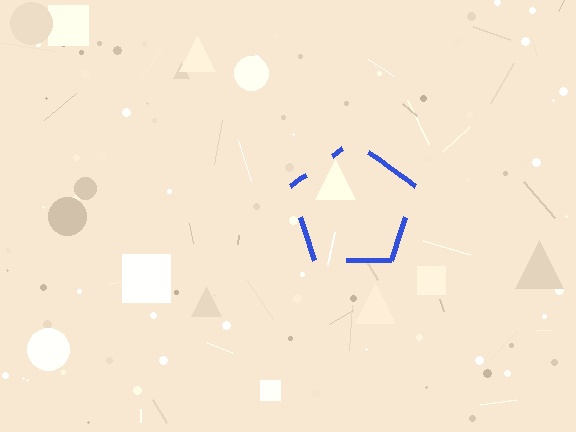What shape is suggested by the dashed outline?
The dashed outline suggests a pentagon.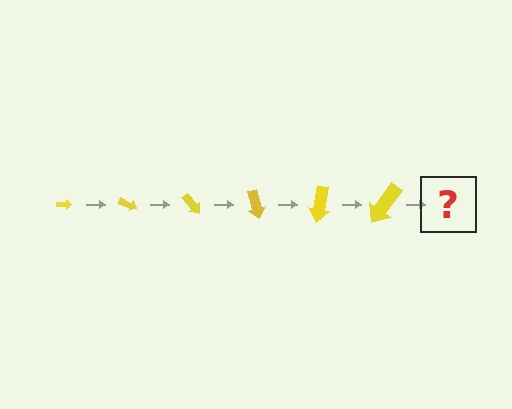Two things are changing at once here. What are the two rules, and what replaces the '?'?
The two rules are that the arrow grows larger each step and it rotates 25 degrees each step. The '?' should be an arrow, larger than the previous one and rotated 150 degrees from the start.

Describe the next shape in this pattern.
It should be an arrow, larger than the previous one and rotated 150 degrees from the start.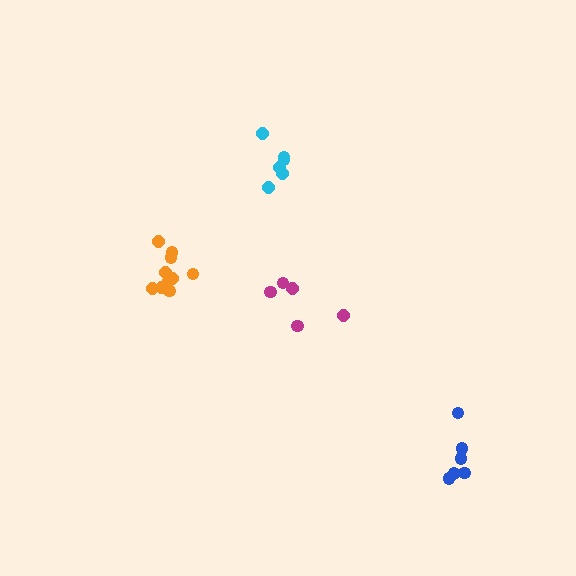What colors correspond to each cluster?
The clusters are colored: magenta, cyan, orange, blue.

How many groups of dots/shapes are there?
There are 4 groups.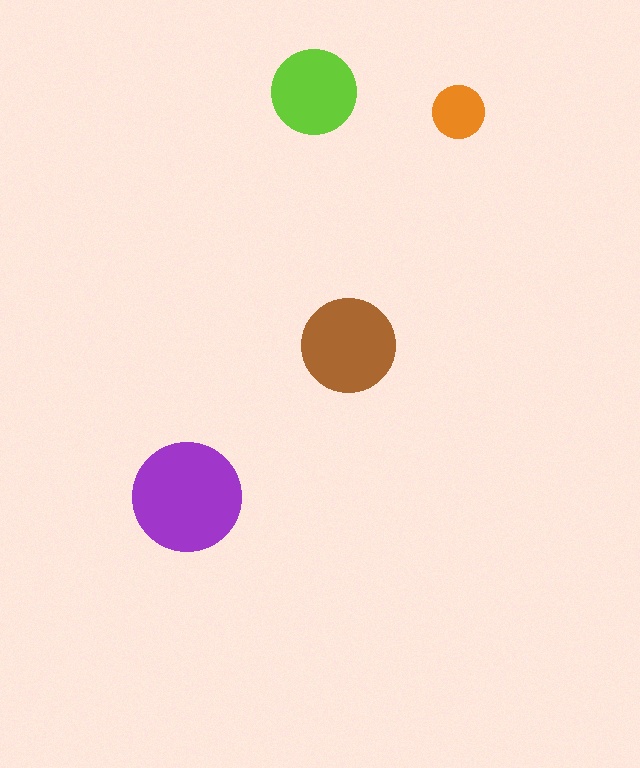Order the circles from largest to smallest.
the purple one, the brown one, the lime one, the orange one.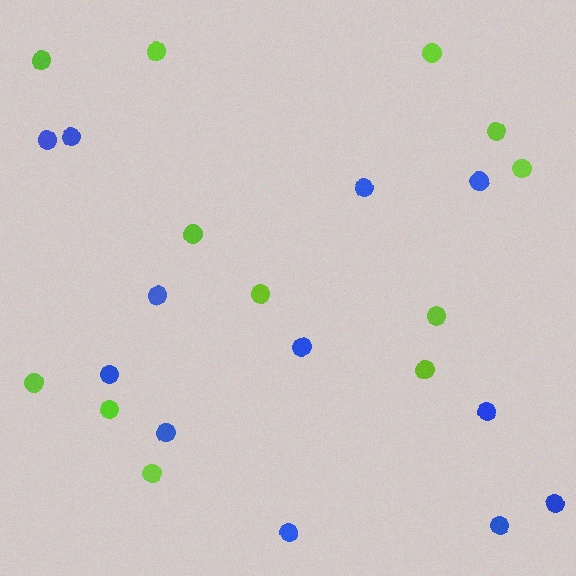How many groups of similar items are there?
There are 2 groups: one group of lime circles (12) and one group of blue circles (12).